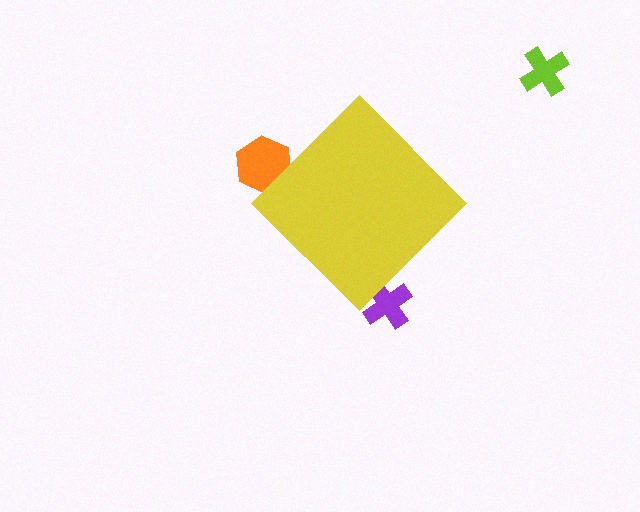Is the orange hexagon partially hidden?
Yes, the orange hexagon is partially hidden behind the yellow diamond.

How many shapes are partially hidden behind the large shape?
2 shapes are partially hidden.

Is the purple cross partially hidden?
Yes, the purple cross is partially hidden behind the yellow diamond.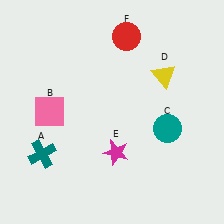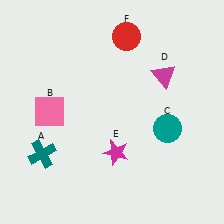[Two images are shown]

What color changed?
The triangle (D) changed from yellow in Image 1 to magenta in Image 2.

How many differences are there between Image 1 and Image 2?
There is 1 difference between the two images.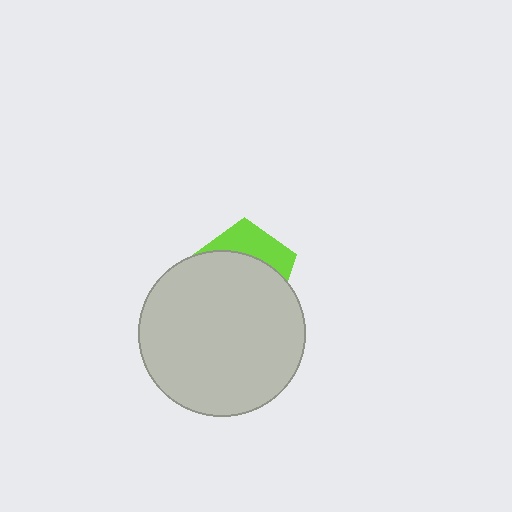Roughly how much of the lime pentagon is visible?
A small part of it is visible (roughly 33%).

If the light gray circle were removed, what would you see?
You would see the complete lime pentagon.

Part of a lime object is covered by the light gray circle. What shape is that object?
It is a pentagon.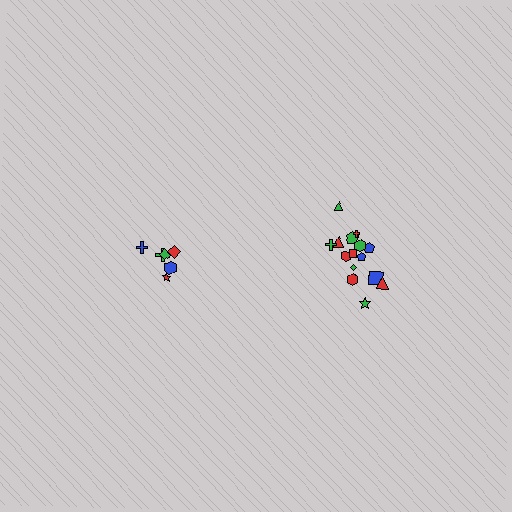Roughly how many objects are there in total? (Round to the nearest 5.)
Roughly 20 objects in total.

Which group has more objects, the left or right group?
The right group.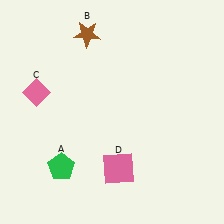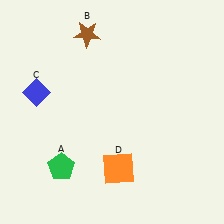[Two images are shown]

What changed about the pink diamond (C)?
In Image 1, C is pink. In Image 2, it changed to blue.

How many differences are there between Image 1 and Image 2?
There are 2 differences between the two images.